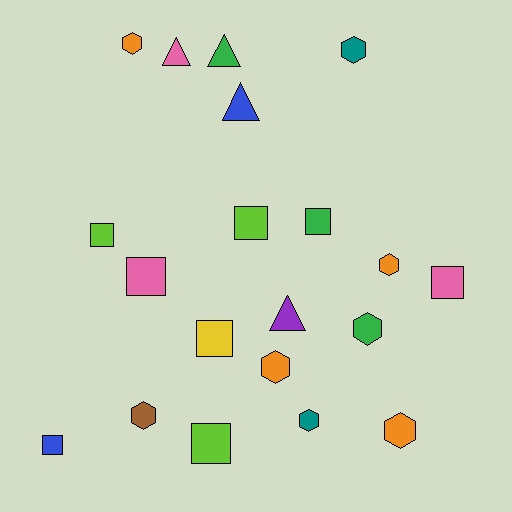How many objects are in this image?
There are 20 objects.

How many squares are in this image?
There are 8 squares.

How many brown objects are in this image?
There is 1 brown object.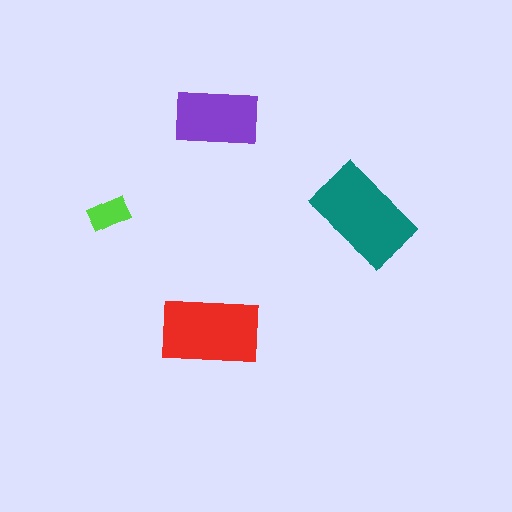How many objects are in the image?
There are 4 objects in the image.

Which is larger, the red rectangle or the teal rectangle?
The teal one.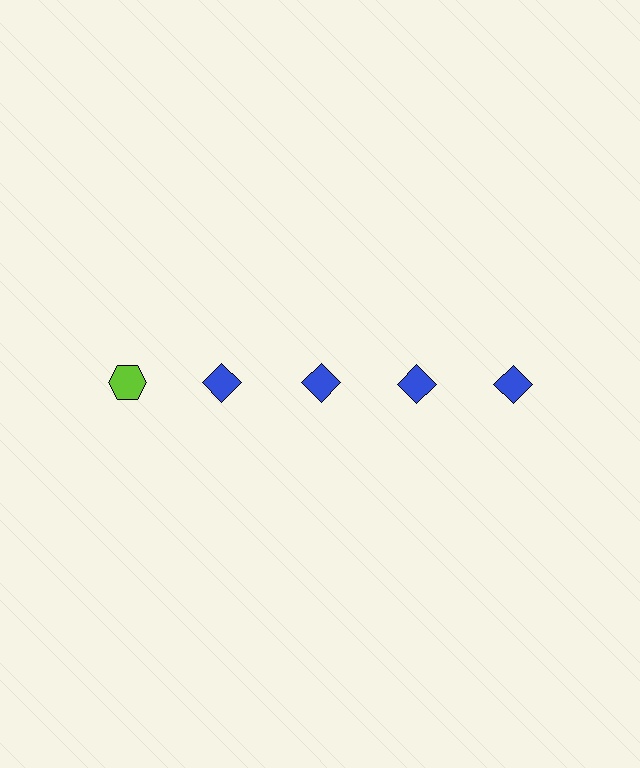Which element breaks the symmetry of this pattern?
The lime hexagon in the top row, leftmost column breaks the symmetry. All other shapes are blue diamonds.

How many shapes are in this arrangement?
There are 5 shapes arranged in a grid pattern.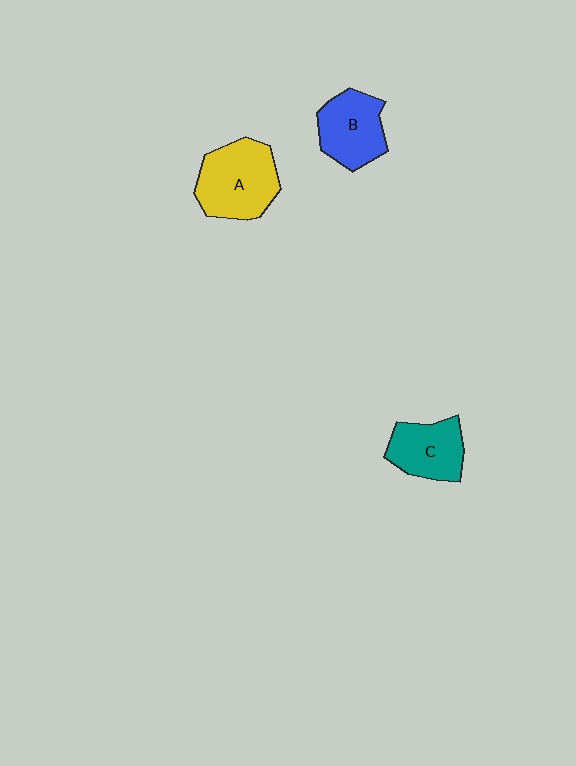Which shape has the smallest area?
Shape C (teal).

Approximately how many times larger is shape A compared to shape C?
Approximately 1.4 times.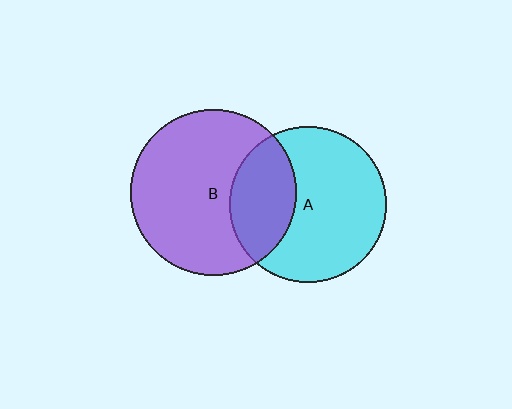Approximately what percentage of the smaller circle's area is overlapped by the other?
Approximately 30%.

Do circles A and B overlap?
Yes.